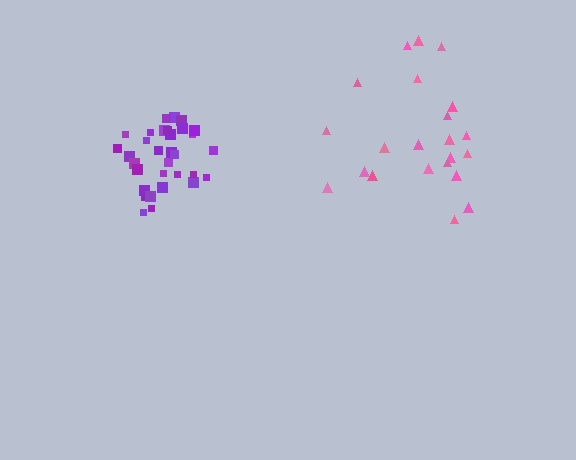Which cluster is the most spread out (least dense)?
Pink.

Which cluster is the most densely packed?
Purple.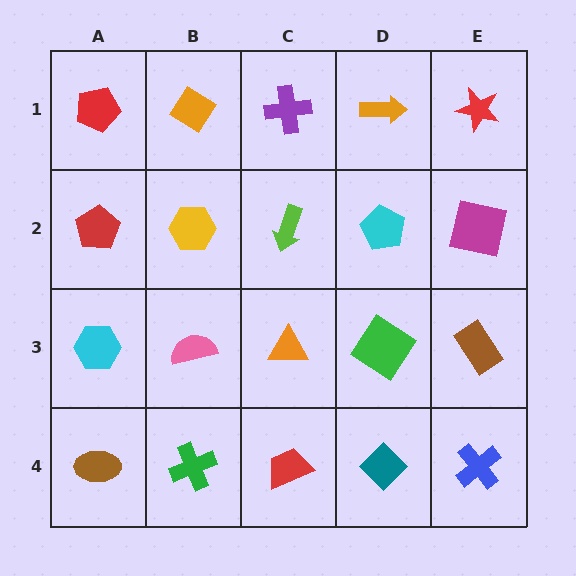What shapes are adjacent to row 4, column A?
A cyan hexagon (row 3, column A), a green cross (row 4, column B).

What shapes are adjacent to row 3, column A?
A red pentagon (row 2, column A), a brown ellipse (row 4, column A), a pink semicircle (row 3, column B).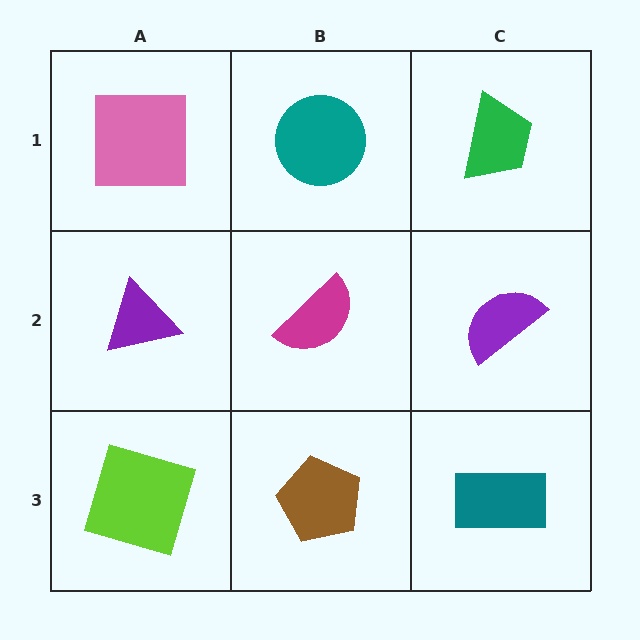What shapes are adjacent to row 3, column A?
A purple triangle (row 2, column A), a brown pentagon (row 3, column B).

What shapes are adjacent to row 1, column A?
A purple triangle (row 2, column A), a teal circle (row 1, column B).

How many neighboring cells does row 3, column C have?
2.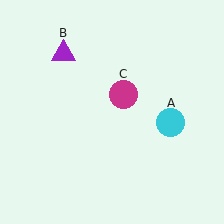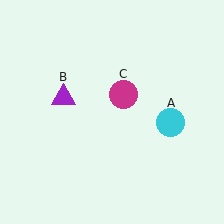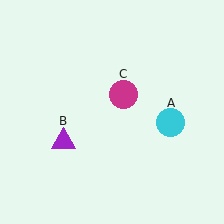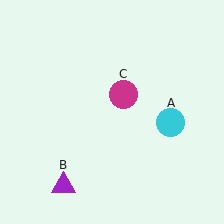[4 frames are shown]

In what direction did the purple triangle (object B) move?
The purple triangle (object B) moved down.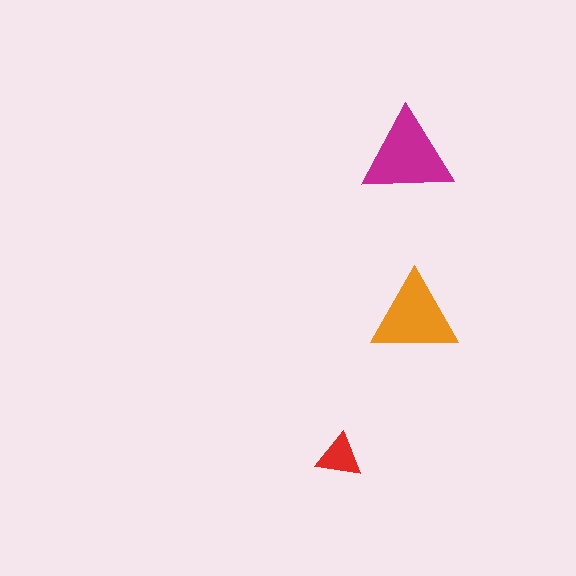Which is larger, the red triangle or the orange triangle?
The orange one.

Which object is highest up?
The magenta triangle is topmost.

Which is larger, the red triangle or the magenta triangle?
The magenta one.